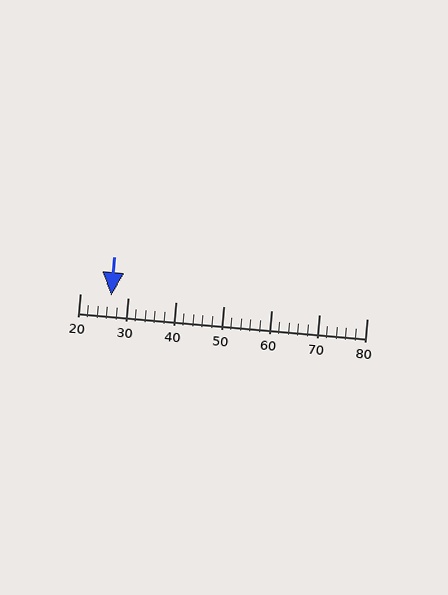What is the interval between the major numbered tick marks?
The major tick marks are spaced 10 units apart.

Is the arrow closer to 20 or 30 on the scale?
The arrow is closer to 30.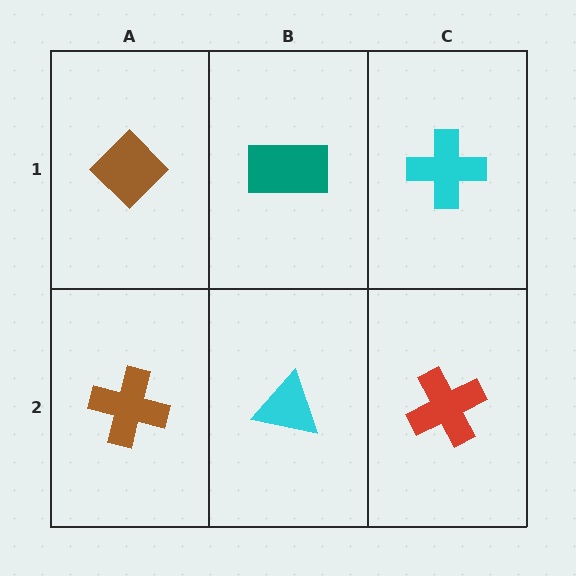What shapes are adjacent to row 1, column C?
A red cross (row 2, column C), a teal rectangle (row 1, column B).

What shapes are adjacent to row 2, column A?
A brown diamond (row 1, column A), a cyan triangle (row 2, column B).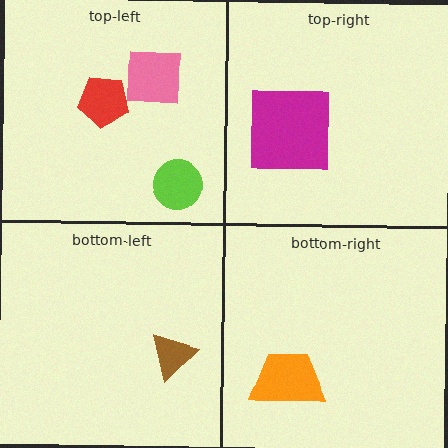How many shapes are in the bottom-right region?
1.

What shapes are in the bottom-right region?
The orange trapezoid.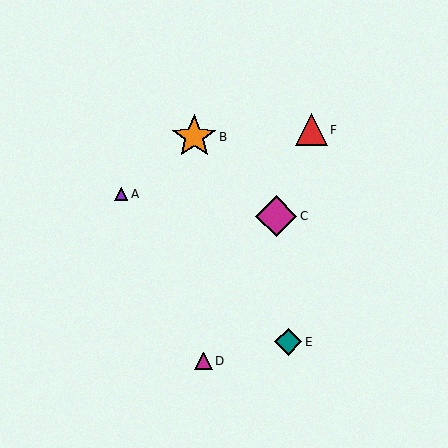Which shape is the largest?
The orange star (labeled B) is the largest.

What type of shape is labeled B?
Shape B is an orange star.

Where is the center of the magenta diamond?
The center of the magenta diamond is at (276, 216).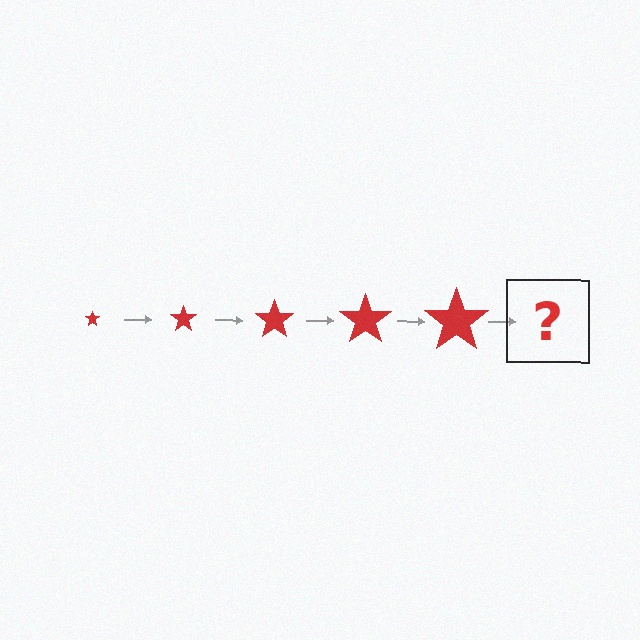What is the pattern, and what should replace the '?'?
The pattern is that the star gets progressively larger each step. The '?' should be a red star, larger than the previous one.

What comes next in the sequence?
The next element should be a red star, larger than the previous one.